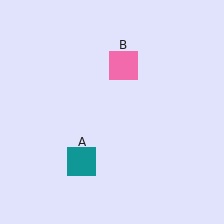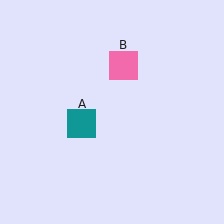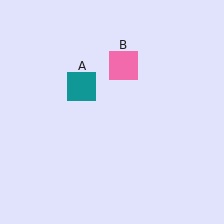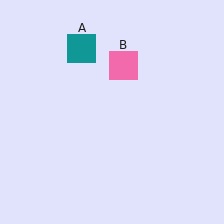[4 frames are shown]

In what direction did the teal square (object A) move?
The teal square (object A) moved up.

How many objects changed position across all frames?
1 object changed position: teal square (object A).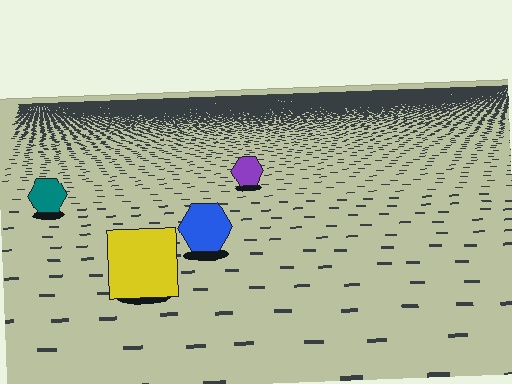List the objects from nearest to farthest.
From nearest to farthest: the yellow square, the blue hexagon, the teal hexagon, the purple hexagon.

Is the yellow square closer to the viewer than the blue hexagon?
Yes. The yellow square is closer — you can tell from the texture gradient: the ground texture is coarser near it.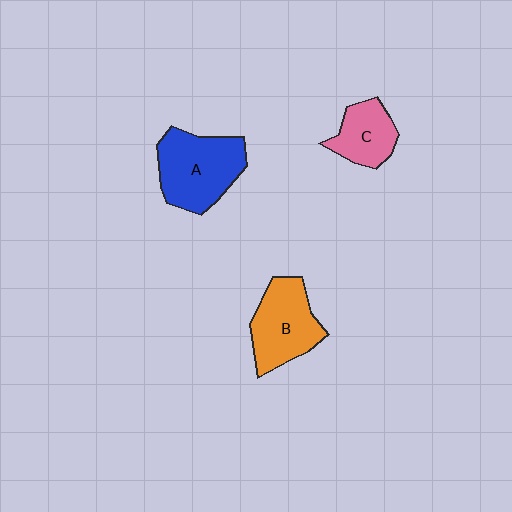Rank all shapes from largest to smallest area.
From largest to smallest: A (blue), B (orange), C (pink).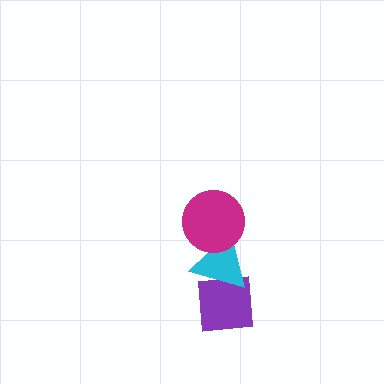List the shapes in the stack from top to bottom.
From top to bottom: the magenta circle, the cyan triangle, the purple square.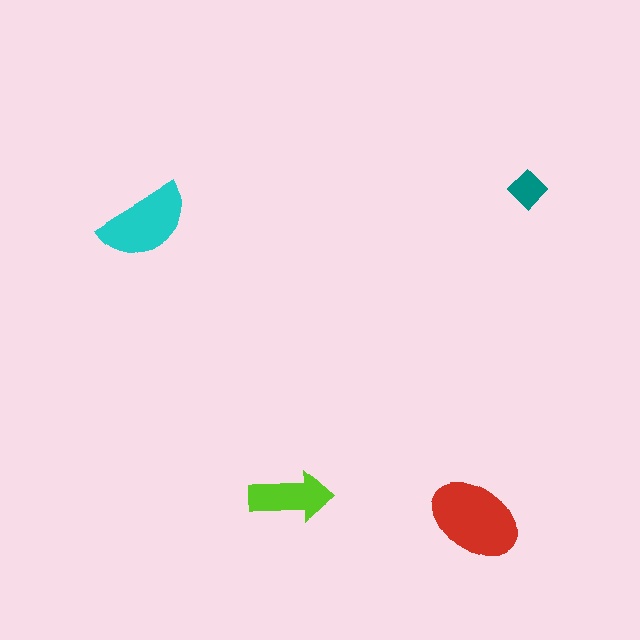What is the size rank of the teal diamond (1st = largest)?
4th.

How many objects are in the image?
There are 4 objects in the image.